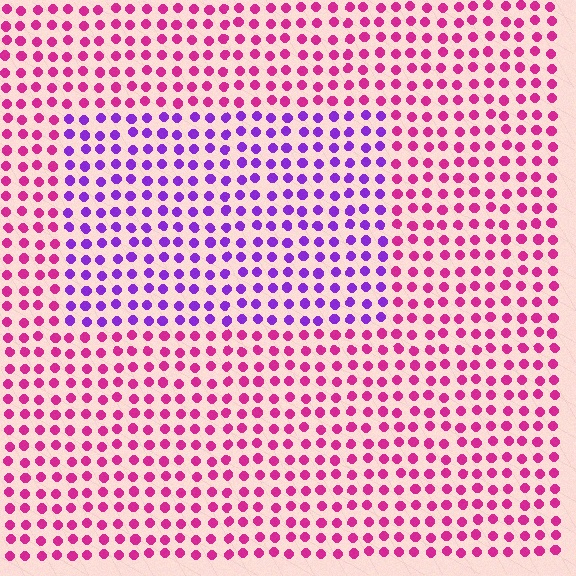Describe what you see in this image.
The image is filled with small magenta elements in a uniform arrangement. A rectangle-shaped region is visible where the elements are tinted to a slightly different hue, forming a subtle color boundary.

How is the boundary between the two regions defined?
The boundary is defined purely by a slight shift in hue (about 48 degrees). Spacing, size, and orientation are identical on both sides.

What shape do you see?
I see a rectangle.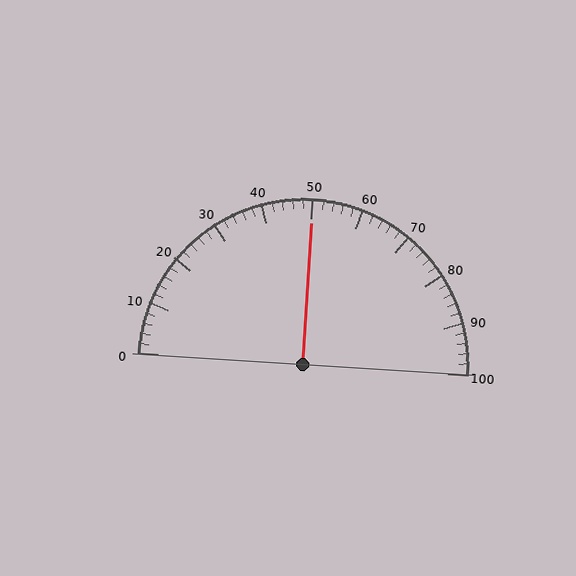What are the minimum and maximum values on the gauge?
The gauge ranges from 0 to 100.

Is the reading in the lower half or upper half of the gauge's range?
The reading is in the upper half of the range (0 to 100).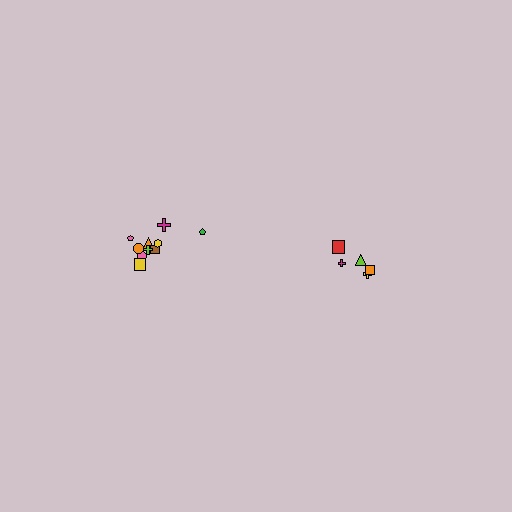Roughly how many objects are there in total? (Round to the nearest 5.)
Roughly 15 objects in total.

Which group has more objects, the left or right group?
The left group.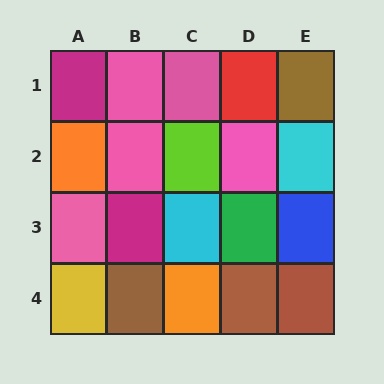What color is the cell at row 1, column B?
Pink.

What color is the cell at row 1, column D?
Red.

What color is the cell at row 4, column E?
Brown.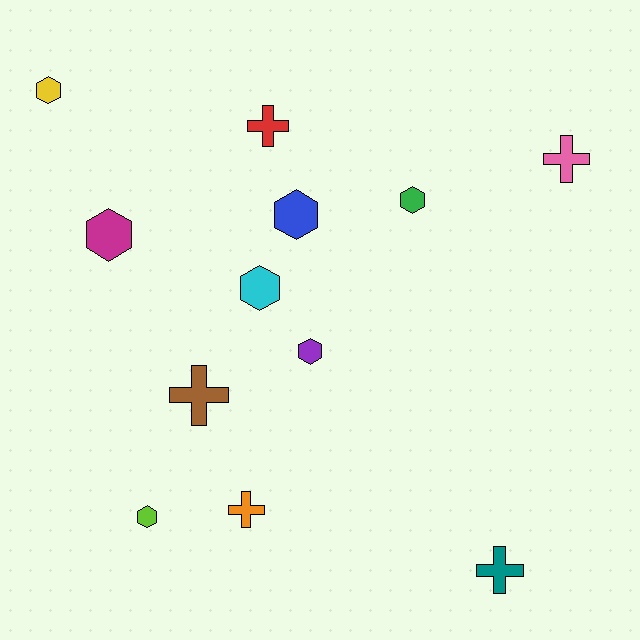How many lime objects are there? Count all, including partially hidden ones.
There is 1 lime object.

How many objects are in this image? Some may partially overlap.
There are 12 objects.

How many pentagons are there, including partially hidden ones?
There are no pentagons.